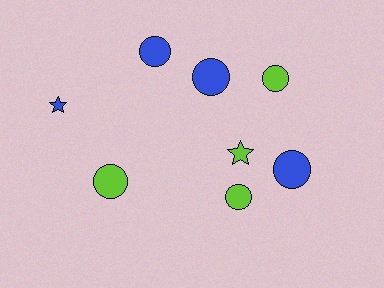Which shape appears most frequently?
Circle, with 6 objects.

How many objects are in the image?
There are 8 objects.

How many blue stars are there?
There is 1 blue star.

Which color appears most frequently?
Blue, with 4 objects.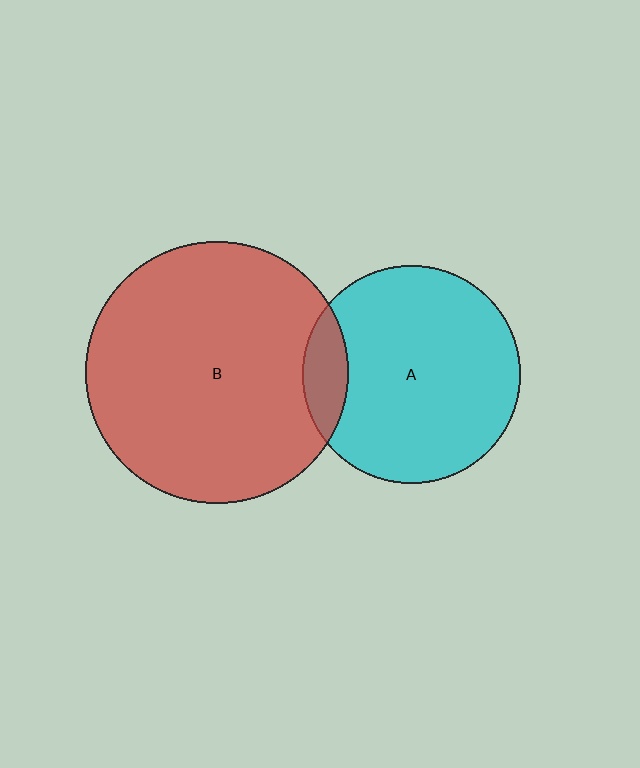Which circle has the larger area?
Circle B (red).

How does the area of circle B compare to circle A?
Approximately 1.4 times.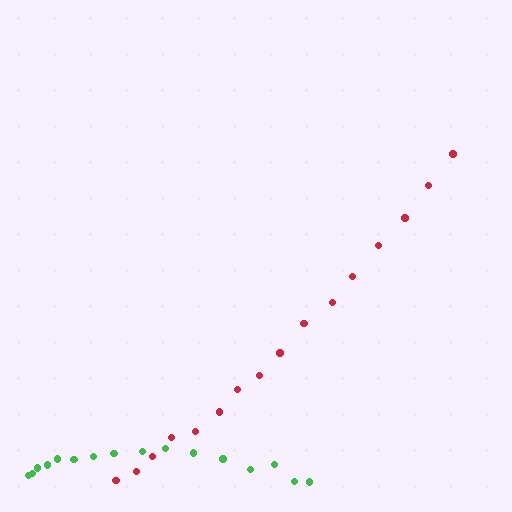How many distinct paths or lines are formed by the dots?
There are 2 distinct paths.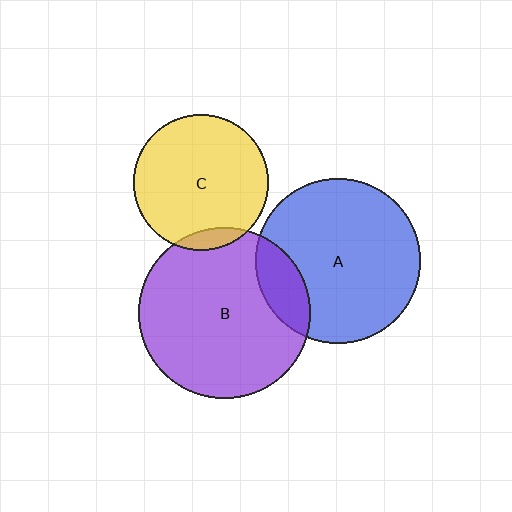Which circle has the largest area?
Circle B (purple).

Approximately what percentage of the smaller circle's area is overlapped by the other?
Approximately 10%.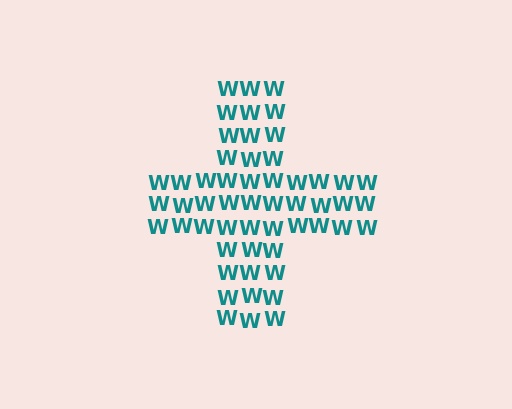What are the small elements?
The small elements are letter W's.